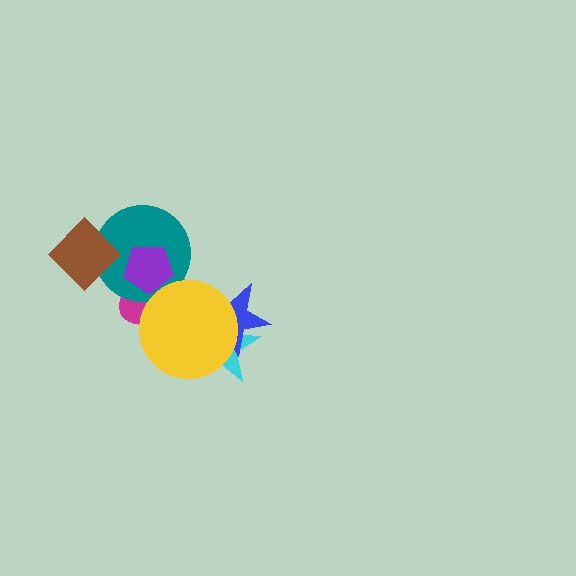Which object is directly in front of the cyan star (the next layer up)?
The blue star is directly in front of the cyan star.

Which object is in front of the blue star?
The yellow circle is in front of the blue star.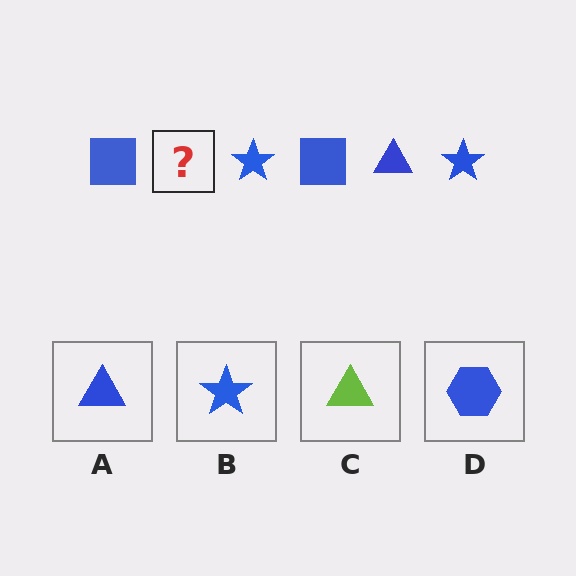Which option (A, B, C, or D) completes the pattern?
A.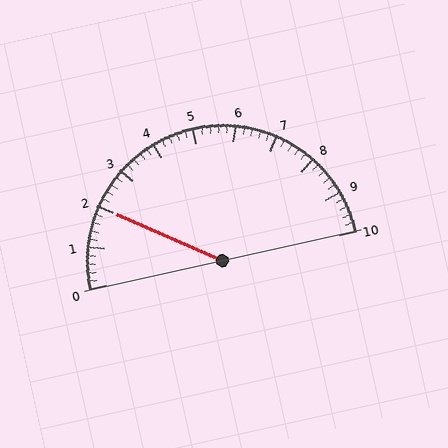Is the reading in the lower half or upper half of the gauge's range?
The reading is in the lower half of the range (0 to 10).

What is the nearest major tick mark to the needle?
The nearest major tick mark is 2.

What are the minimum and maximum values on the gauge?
The gauge ranges from 0 to 10.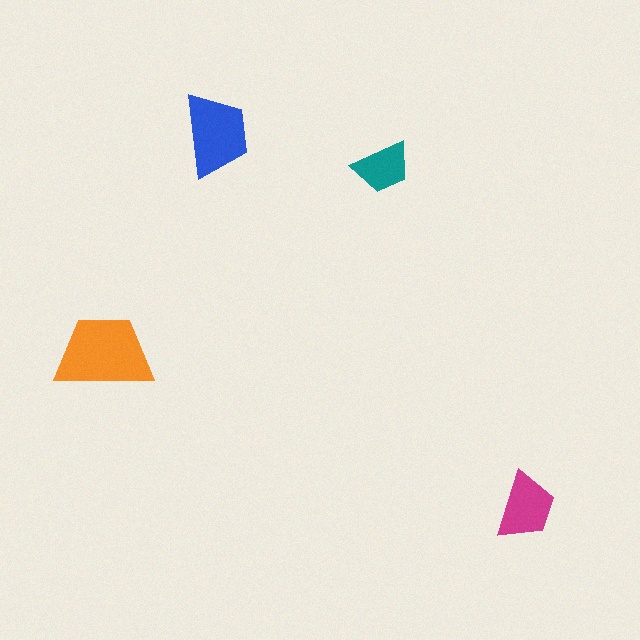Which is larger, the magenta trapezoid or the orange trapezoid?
The orange one.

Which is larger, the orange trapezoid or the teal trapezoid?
The orange one.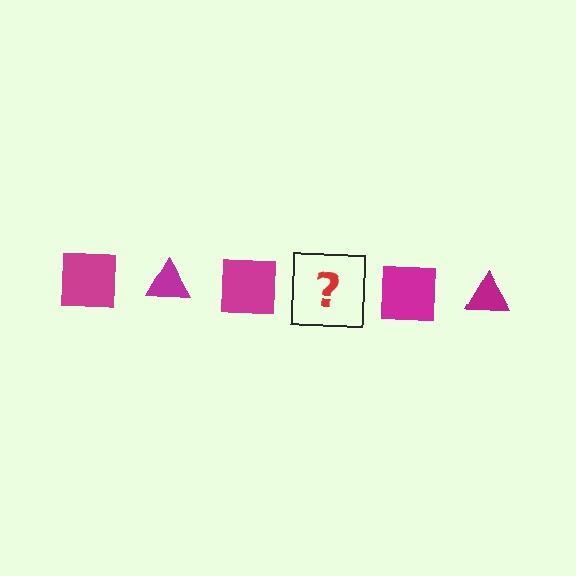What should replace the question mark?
The question mark should be replaced with a magenta triangle.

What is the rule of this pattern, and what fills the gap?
The rule is that the pattern cycles through square, triangle shapes in magenta. The gap should be filled with a magenta triangle.